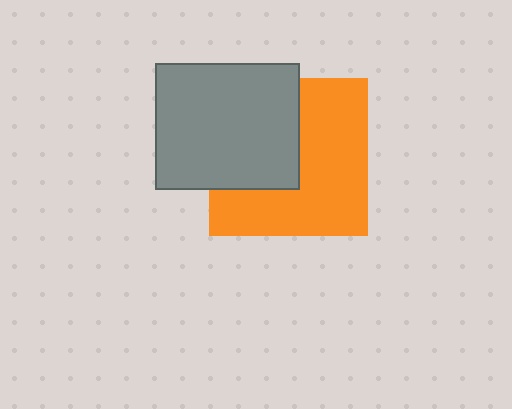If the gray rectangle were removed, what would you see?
You would see the complete orange square.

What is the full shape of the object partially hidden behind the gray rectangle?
The partially hidden object is an orange square.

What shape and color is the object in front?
The object in front is a gray rectangle.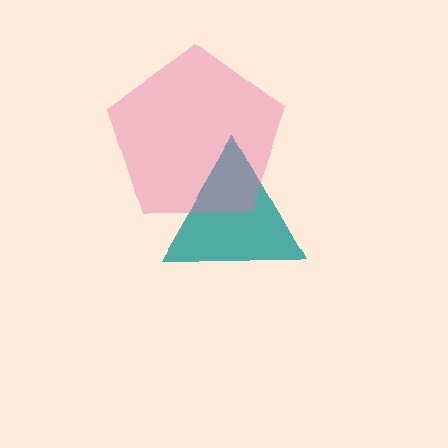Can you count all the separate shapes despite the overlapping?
Yes, there are 2 separate shapes.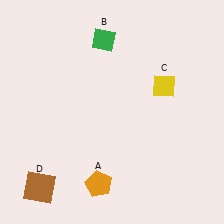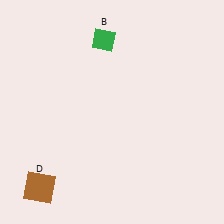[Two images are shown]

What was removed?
The orange pentagon (A), the yellow diamond (C) were removed in Image 2.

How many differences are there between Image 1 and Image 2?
There are 2 differences between the two images.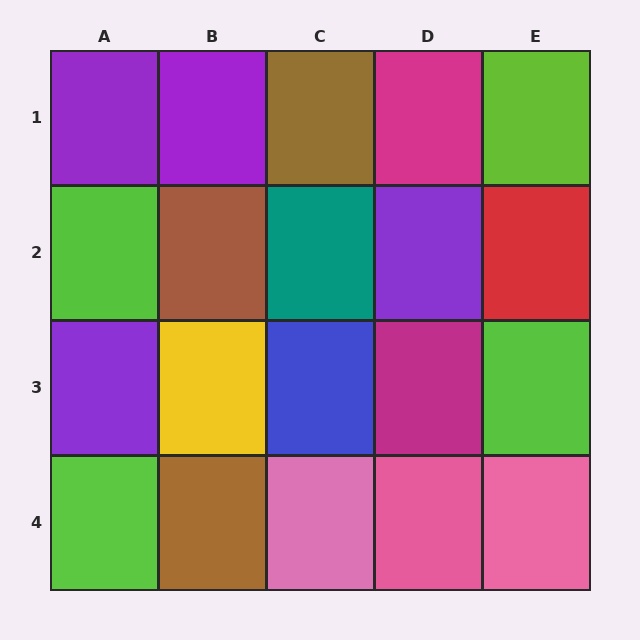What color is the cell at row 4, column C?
Pink.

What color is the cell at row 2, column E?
Red.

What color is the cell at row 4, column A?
Lime.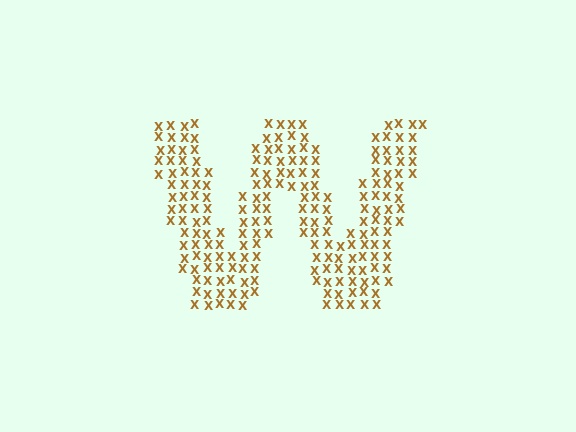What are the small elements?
The small elements are letter X's.